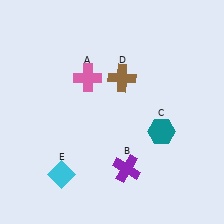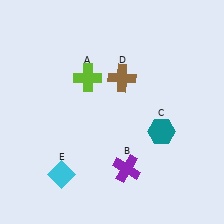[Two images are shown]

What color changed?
The cross (A) changed from pink in Image 1 to lime in Image 2.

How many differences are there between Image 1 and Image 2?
There is 1 difference between the two images.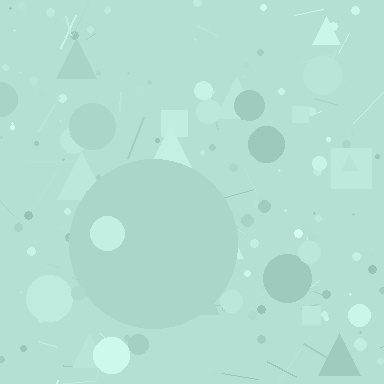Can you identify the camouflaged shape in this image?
The camouflaged shape is a circle.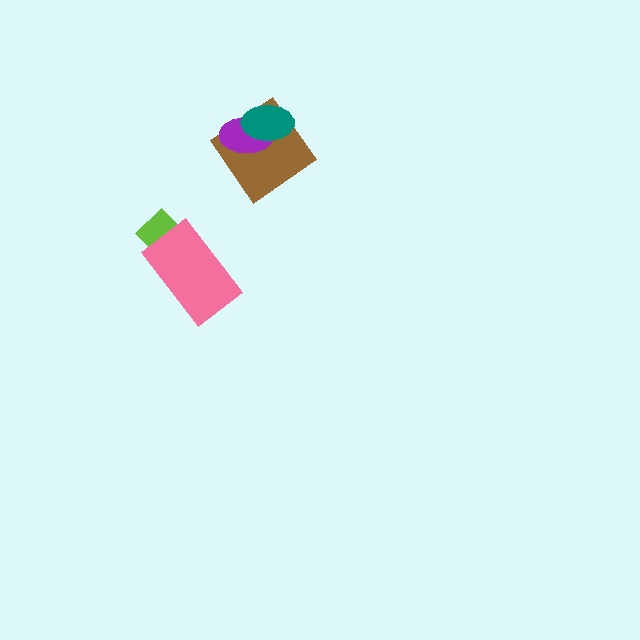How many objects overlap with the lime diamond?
1 object overlaps with the lime diamond.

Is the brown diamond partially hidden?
Yes, it is partially covered by another shape.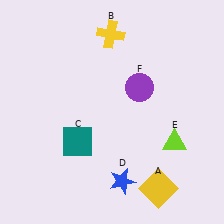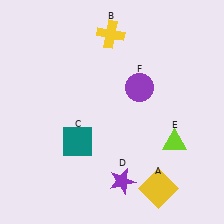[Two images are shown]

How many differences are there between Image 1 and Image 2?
There is 1 difference between the two images.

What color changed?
The star (D) changed from blue in Image 1 to purple in Image 2.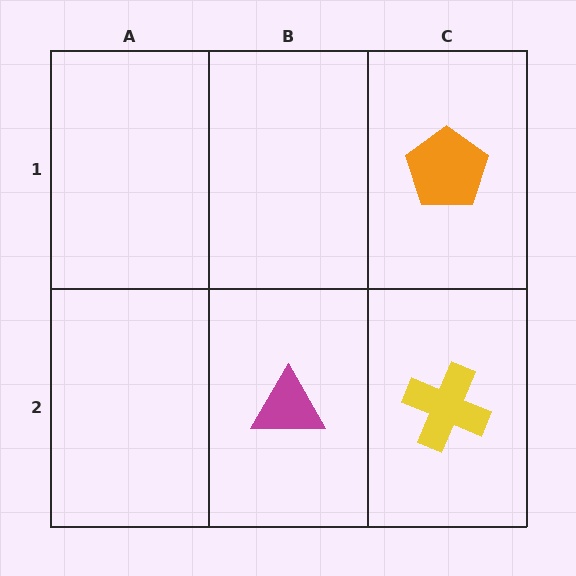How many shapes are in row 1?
1 shape.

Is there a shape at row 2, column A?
No, that cell is empty.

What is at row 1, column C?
An orange pentagon.